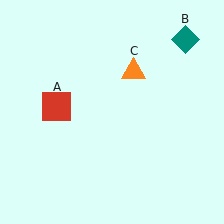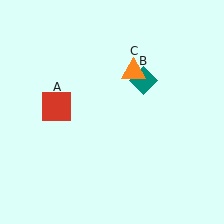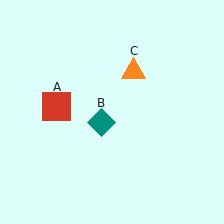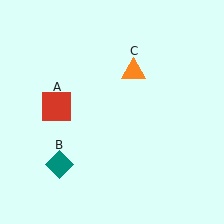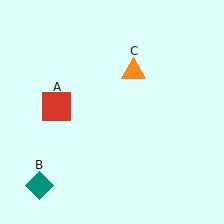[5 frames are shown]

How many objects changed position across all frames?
1 object changed position: teal diamond (object B).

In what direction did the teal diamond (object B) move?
The teal diamond (object B) moved down and to the left.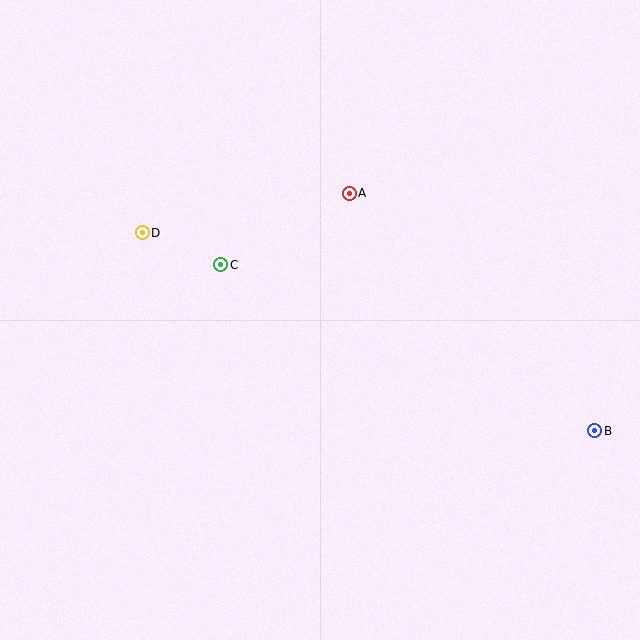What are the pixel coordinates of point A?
Point A is at (349, 193).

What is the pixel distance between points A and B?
The distance between A and B is 342 pixels.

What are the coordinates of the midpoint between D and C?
The midpoint between D and C is at (181, 249).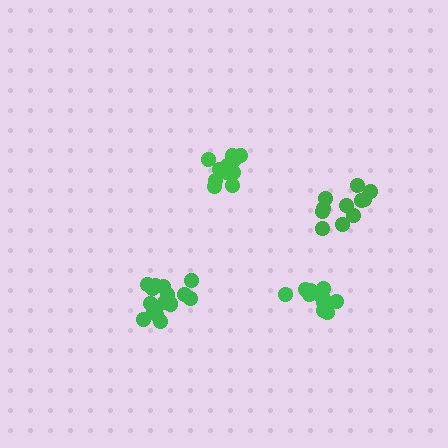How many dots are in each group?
Group 1: 11 dots, Group 2: 12 dots, Group 3: 16 dots, Group 4: 11 dots (50 total).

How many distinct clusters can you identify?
There are 4 distinct clusters.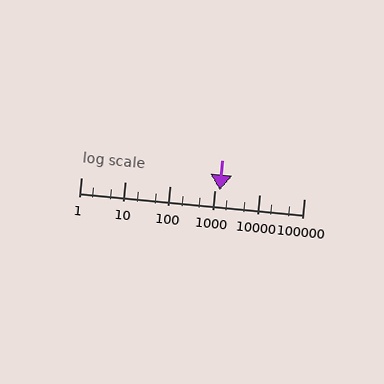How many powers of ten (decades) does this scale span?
The scale spans 5 decades, from 1 to 100000.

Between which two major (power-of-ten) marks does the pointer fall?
The pointer is between 1000 and 10000.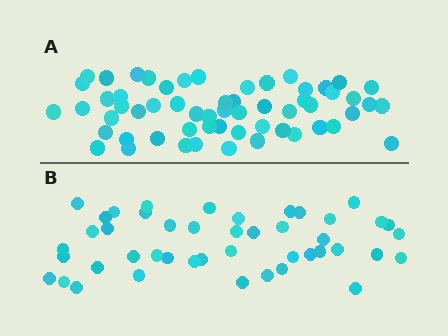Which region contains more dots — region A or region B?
Region A (the top region) has more dots.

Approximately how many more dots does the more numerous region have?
Region A has approximately 15 more dots than region B.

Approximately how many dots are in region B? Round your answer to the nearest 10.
About 40 dots. (The exact count is 45, which rounds to 40.)